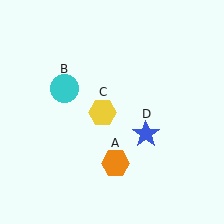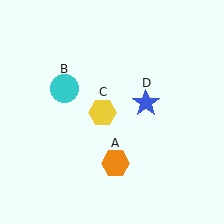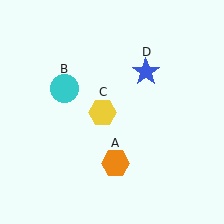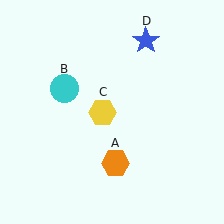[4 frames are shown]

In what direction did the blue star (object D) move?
The blue star (object D) moved up.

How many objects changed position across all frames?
1 object changed position: blue star (object D).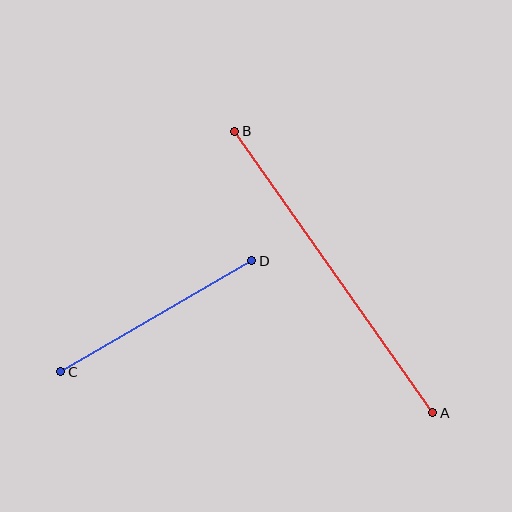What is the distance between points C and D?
The distance is approximately 221 pixels.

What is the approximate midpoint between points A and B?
The midpoint is at approximately (334, 272) pixels.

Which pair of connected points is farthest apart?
Points A and B are farthest apart.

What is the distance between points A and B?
The distance is approximately 344 pixels.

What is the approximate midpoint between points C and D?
The midpoint is at approximately (156, 316) pixels.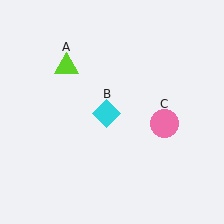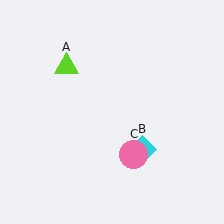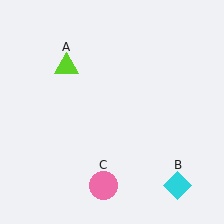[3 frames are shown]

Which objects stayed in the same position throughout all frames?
Lime triangle (object A) remained stationary.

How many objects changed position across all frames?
2 objects changed position: cyan diamond (object B), pink circle (object C).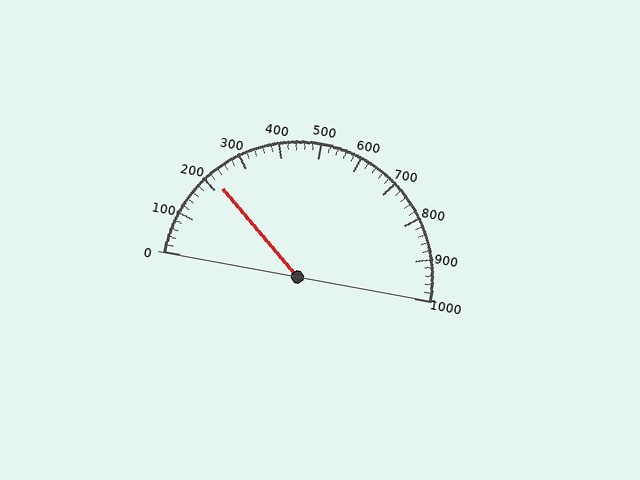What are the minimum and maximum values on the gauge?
The gauge ranges from 0 to 1000.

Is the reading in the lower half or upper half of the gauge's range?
The reading is in the lower half of the range (0 to 1000).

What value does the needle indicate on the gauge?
The needle indicates approximately 220.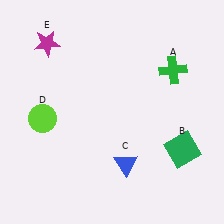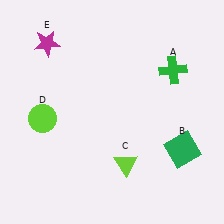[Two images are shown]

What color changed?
The triangle (C) changed from blue in Image 1 to lime in Image 2.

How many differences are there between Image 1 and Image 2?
There is 1 difference between the two images.